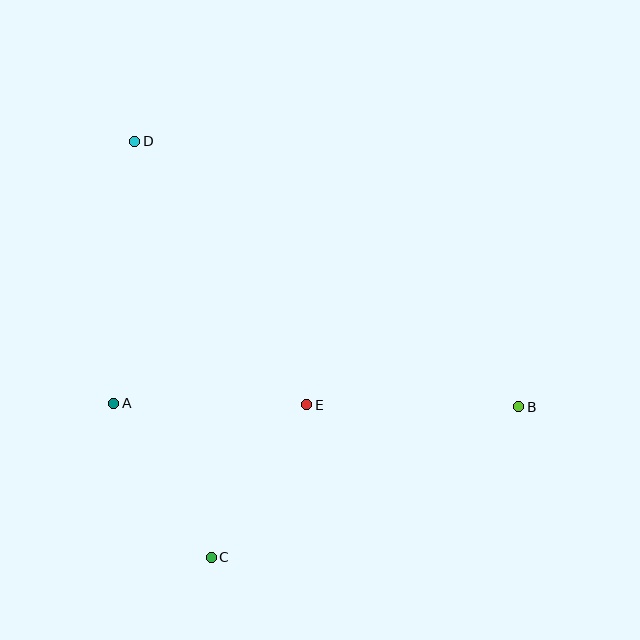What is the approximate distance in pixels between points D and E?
The distance between D and E is approximately 315 pixels.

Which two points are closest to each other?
Points C and E are closest to each other.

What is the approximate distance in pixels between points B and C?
The distance between B and C is approximately 342 pixels.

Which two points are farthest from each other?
Points B and D are farthest from each other.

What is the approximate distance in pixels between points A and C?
The distance between A and C is approximately 183 pixels.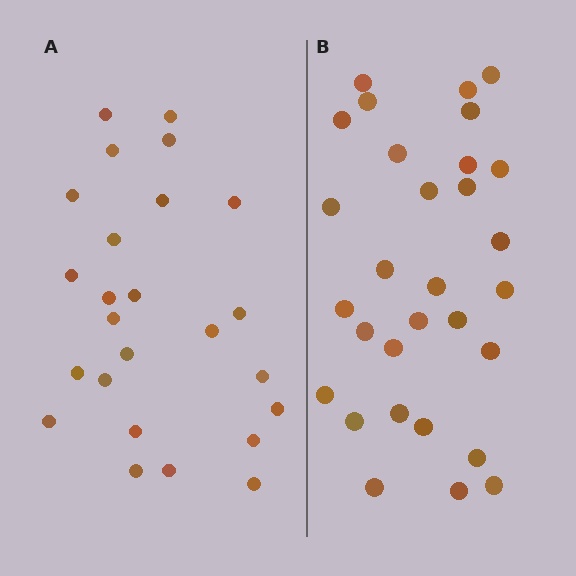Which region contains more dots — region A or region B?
Region B (the right region) has more dots.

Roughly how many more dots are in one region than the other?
Region B has about 5 more dots than region A.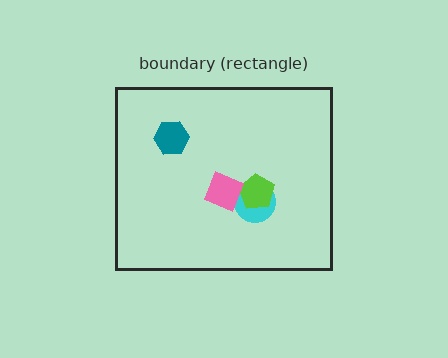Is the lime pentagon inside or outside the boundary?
Inside.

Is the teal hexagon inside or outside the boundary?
Inside.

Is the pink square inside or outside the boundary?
Inside.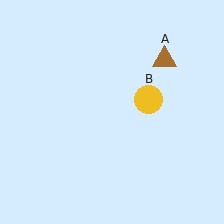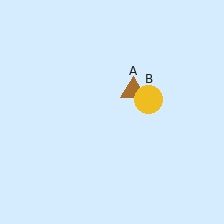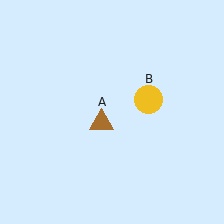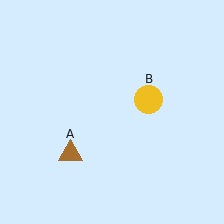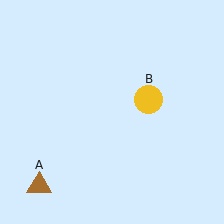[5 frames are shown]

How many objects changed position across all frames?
1 object changed position: brown triangle (object A).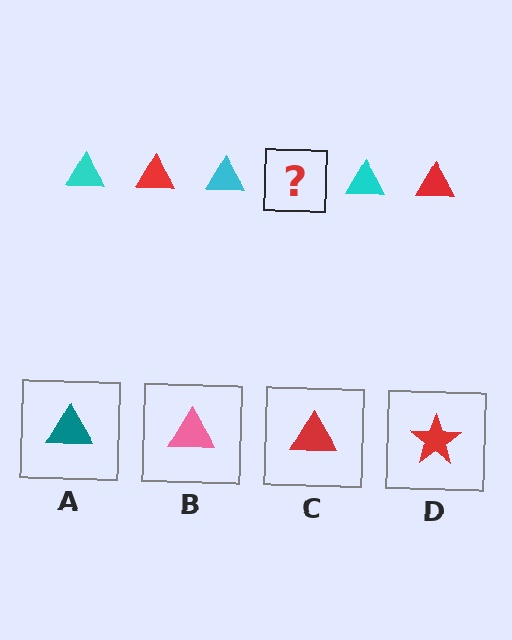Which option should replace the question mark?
Option C.